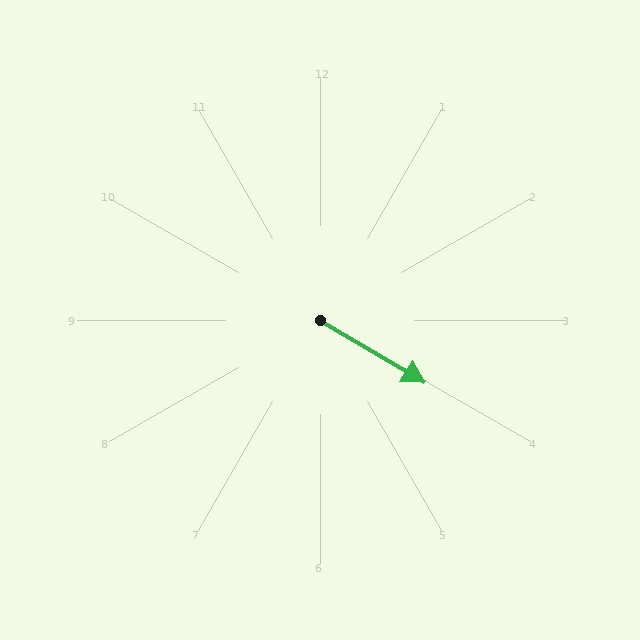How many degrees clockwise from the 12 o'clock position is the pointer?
Approximately 120 degrees.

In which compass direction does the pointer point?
Southeast.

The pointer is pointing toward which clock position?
Roughly 4 o'clock.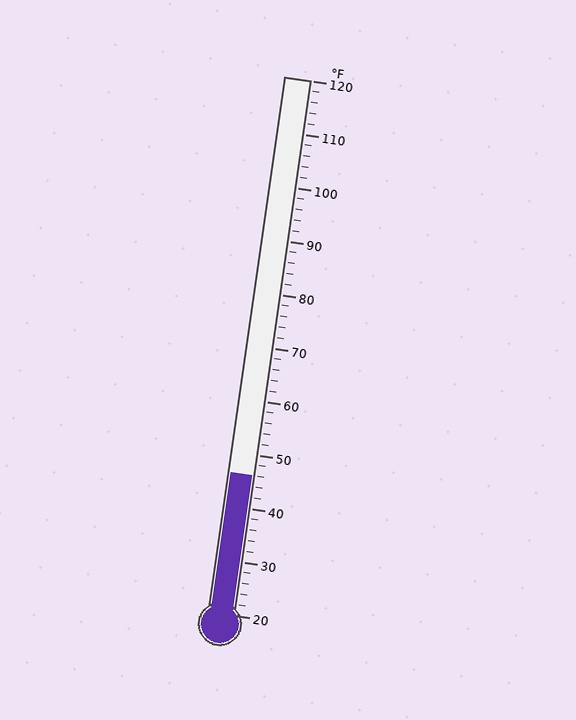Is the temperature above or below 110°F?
The temperature is below 110°F.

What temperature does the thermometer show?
The thermometer shows approximately 46°F.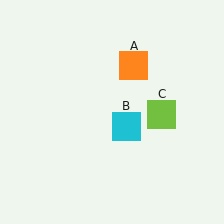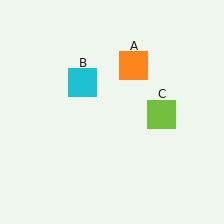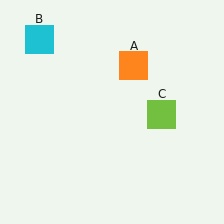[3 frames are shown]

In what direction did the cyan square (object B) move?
The cyan square (object B) moved up and to the left.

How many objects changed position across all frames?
1 object changed position: cyan square (object B).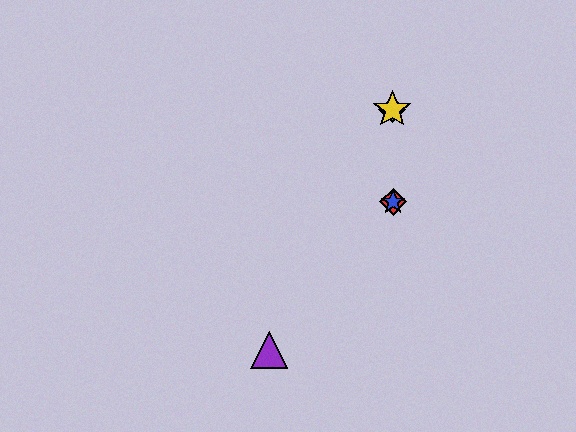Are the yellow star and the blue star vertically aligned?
Yes, both are at x≈393.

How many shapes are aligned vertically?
4 shapes (the red diamond, the blue star, the green diamond, the yellow star) are aligned vertically.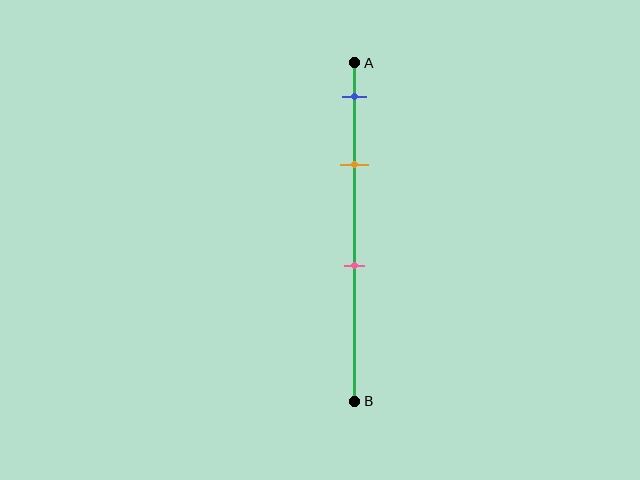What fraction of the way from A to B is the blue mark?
The blue mark is approximately 10% (0.1) of the way from A to B.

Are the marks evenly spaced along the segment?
No, the marks are not evenly spaced.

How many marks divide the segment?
There are 3 marks dividing the segment.